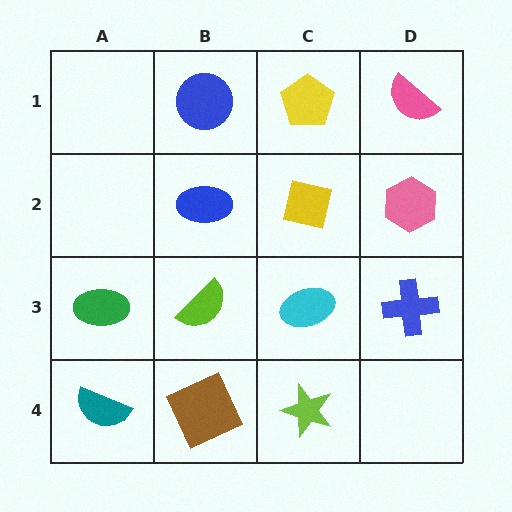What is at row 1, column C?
A yellow pentagon.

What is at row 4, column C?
A lime star.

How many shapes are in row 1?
3 shapes.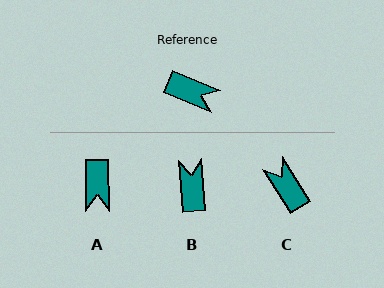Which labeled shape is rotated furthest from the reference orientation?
C, about 144 degrees away.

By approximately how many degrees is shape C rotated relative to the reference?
Approximately 144 degrees counter-clockwise.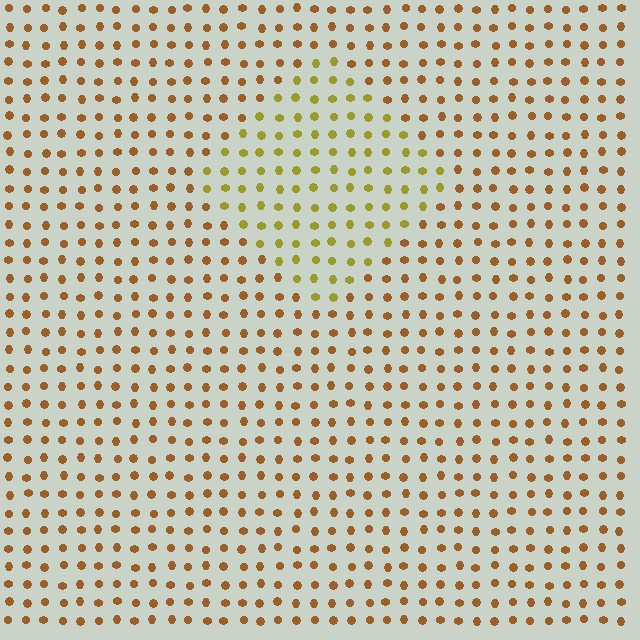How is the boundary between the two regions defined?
The boundary is defined purely by a slight shift in hue (about 33 degrees). Spacing, size, and orientation are identical on both sides.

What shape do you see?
I see a diamond.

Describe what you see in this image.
The image is filled with small brown elements in a uniform arrangement. A diamond-shaped region is visible where the elements are tinted to a slightly different hue, forming a subtle color boundary.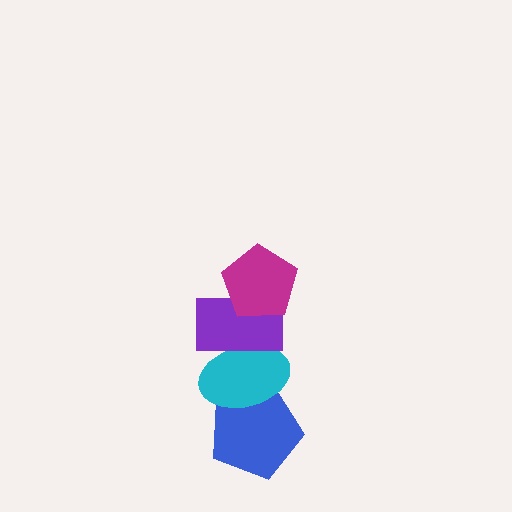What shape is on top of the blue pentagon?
The cyan ellipse is on top of the blue pentagon.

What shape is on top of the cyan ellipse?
The purple rectangle is on top of the cyan ellipse.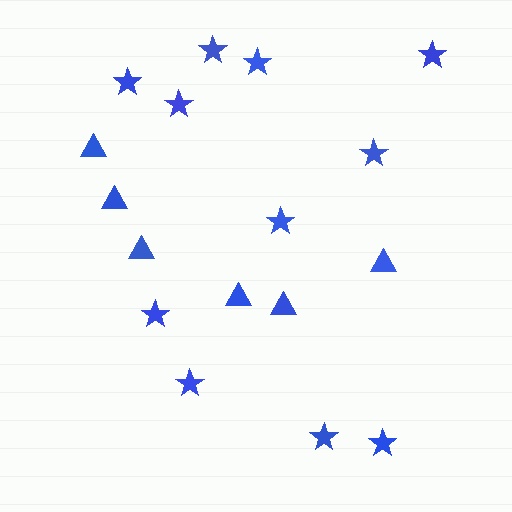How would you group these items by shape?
There are 2 groups: one group of triangles (6) and one group of stars (11).